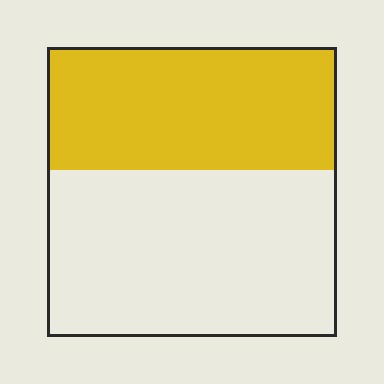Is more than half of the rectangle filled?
No.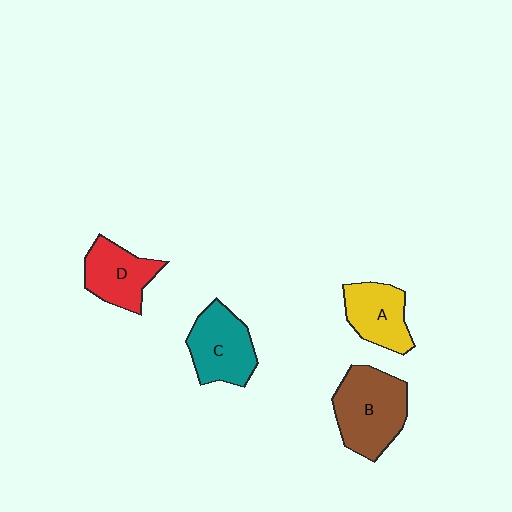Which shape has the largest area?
Shape B (brown).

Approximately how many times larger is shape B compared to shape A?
Approximately 1.5 times.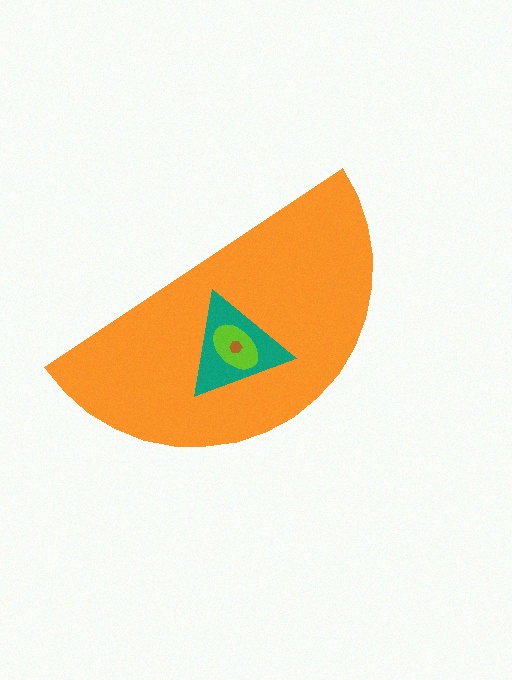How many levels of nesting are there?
4.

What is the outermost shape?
The orange semicircle.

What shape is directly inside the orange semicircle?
The teal triangle.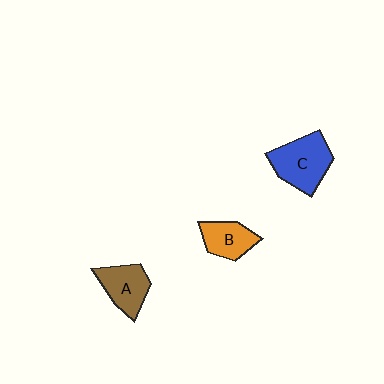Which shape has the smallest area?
Shape B (orange).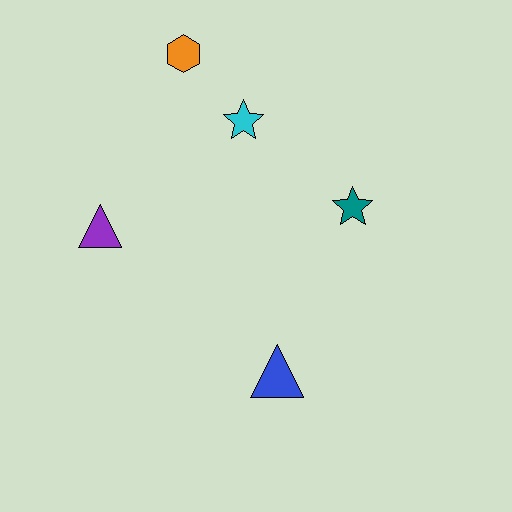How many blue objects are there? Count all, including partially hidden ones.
There is 1 blue object.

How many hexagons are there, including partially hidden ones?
There is 1 hexagon.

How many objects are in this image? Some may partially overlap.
There are 5 objects.